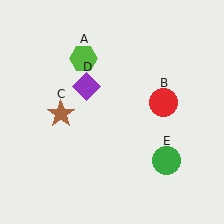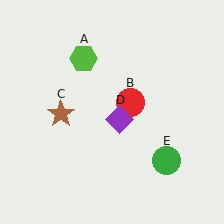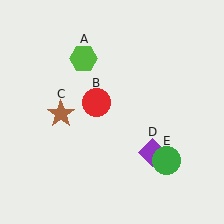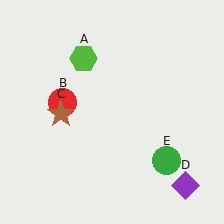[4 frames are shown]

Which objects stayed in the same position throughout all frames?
Lime hexagon (object A) and brown star (object C) and green circle (object E) remained stationary.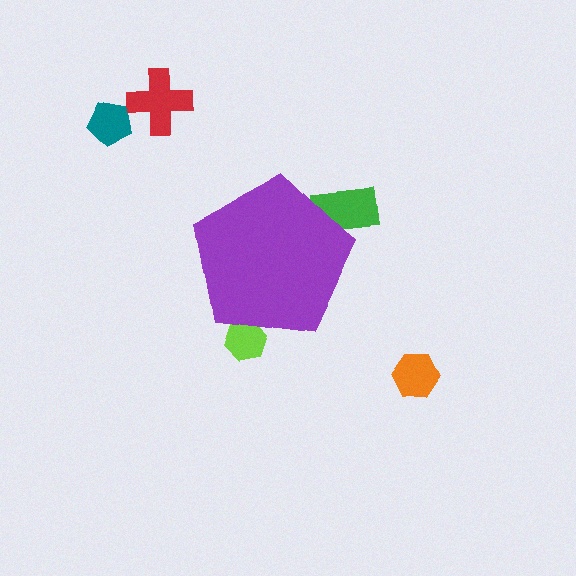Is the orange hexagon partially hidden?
No, the orange hexagon is fully visible.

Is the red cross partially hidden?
No, the red cross is fully visible.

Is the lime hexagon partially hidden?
Yes, the lime hexagon is partially hidden behind the purple pentagon.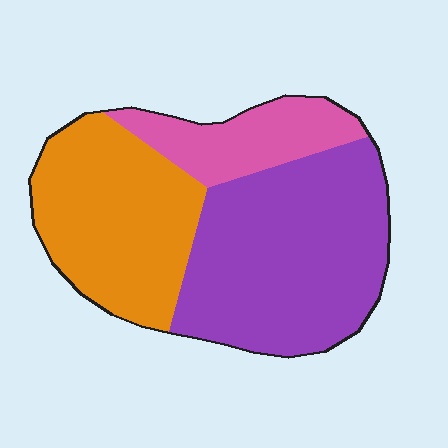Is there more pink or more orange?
Orange.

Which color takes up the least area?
Pink, at roughly 15%.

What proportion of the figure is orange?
Orange covers around 35% of the figure.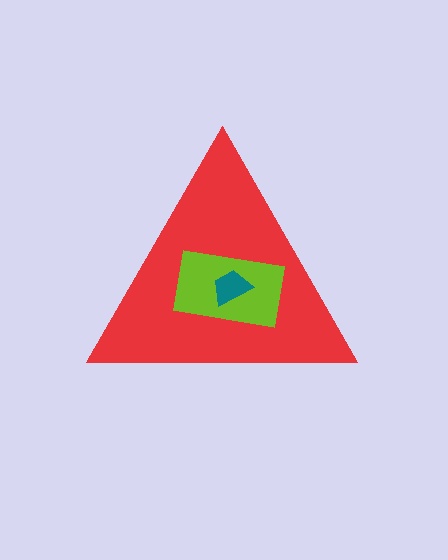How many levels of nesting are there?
3.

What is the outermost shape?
The red triangle.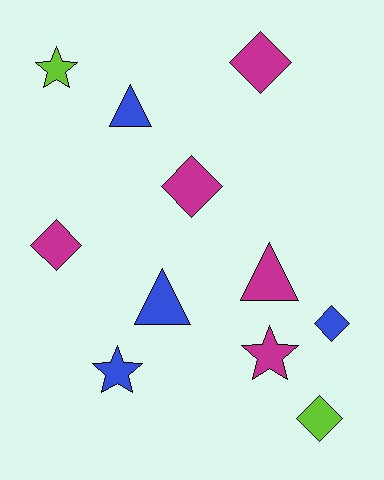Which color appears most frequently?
Magenta, with 5 objects.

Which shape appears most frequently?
Diamond, with 5 objects.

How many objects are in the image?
There are 11 objects.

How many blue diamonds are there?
There is 1 blue diamond.